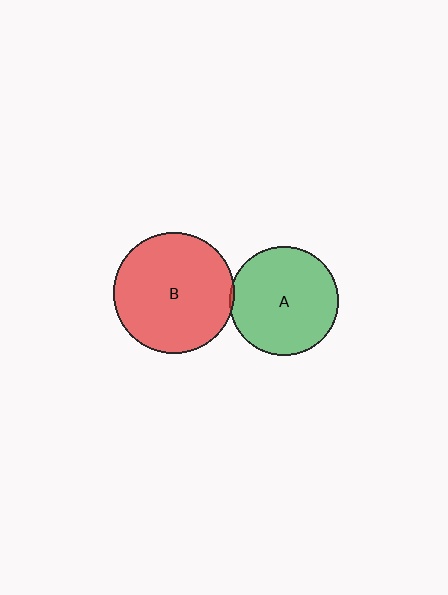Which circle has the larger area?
Circle B (red).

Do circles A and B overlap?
Yes.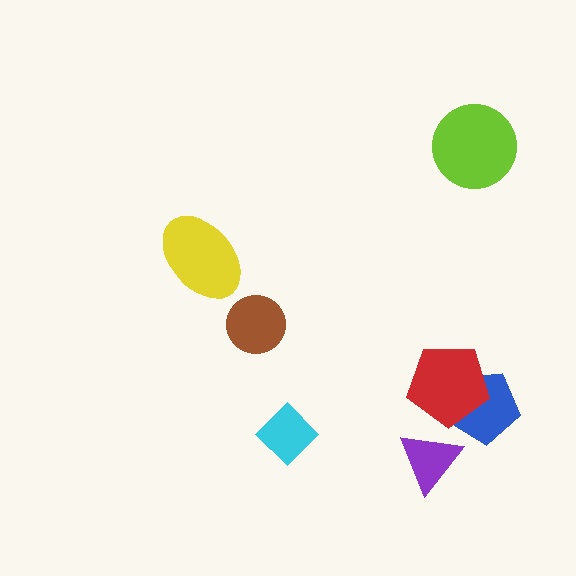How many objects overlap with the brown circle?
0 objects overlap with the brown circle.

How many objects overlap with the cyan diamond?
0 objects overlap with the cyan diamond.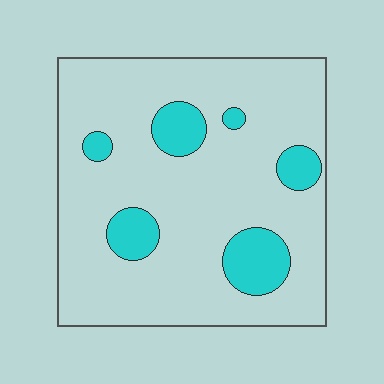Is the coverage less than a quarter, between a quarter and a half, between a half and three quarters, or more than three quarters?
Less than a quarter.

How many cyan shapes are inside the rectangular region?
6.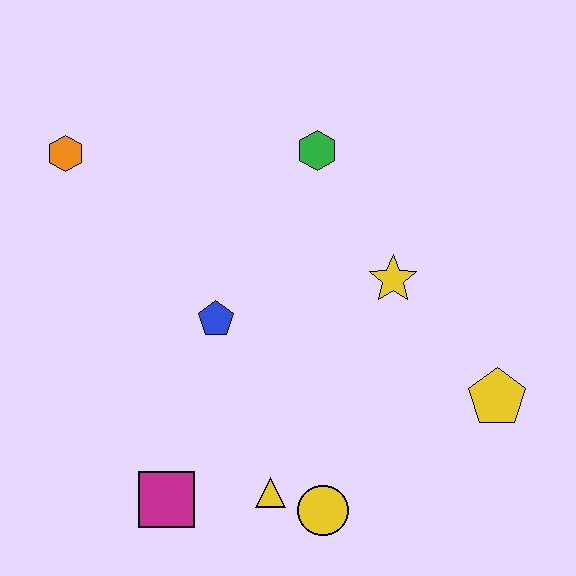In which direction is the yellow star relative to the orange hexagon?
The yellow star is to the right of the orange hexagon.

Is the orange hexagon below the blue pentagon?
No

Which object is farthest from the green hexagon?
The magenta square is farthest from the green hexagon.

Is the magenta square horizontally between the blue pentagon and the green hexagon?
No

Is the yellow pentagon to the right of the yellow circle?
Yes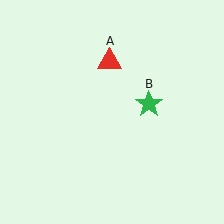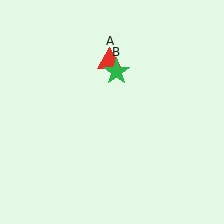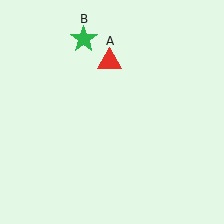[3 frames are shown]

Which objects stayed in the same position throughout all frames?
Red triangle (object A) remained stationary.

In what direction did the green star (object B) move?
The green star (object B) moved up and to the left.